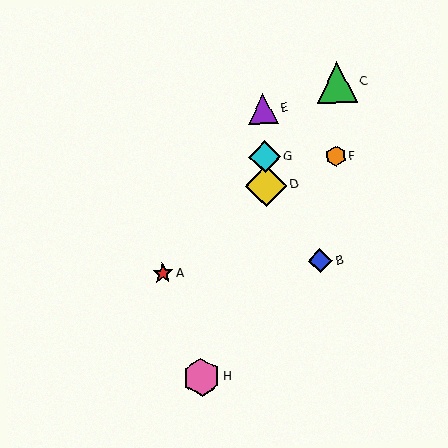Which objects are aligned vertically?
Objects D, E, G are aligned vertically.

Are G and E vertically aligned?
Yes, both are at x≈265.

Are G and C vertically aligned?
No, G is at x≈265 and C is at x≈337.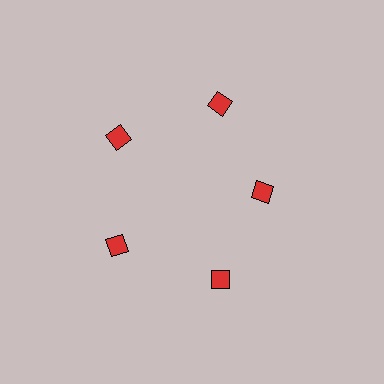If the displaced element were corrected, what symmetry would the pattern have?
It would have 5-fold rotational symmetry — the pattern would map onto itself every 72 degrees.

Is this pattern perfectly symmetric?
No. The 5 red diamonds are arranged in a ring, but one element near the 3 o'clock position is pulled inward toward the center, breaking the 5-fold rotational symmetry.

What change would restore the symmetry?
The symmetry would be restored by moving it outward, back onto the ring so that all 5 diamonds sit at equal angles and equal distance from the center.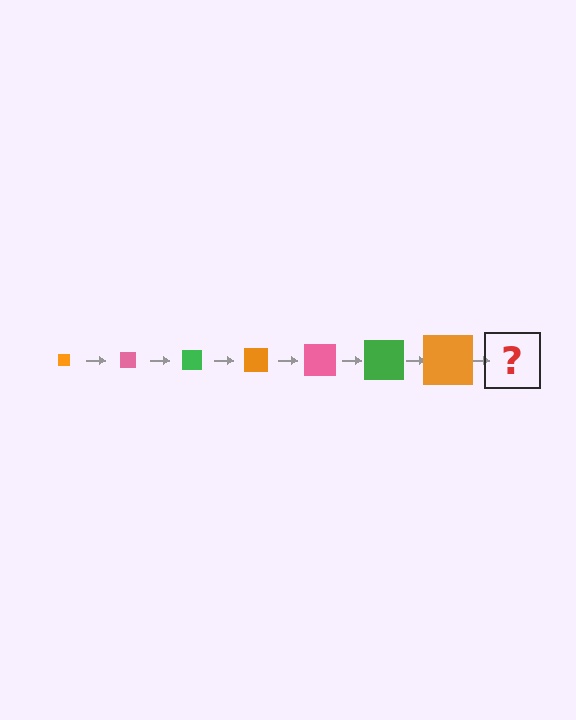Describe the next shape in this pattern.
It should be a pink square, larger than the previous one.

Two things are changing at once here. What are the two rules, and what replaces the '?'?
The two rules are that the square grows larger each step and the color cycles through orange, pink, and green. The '?' should be a pink square, larger than the previous one.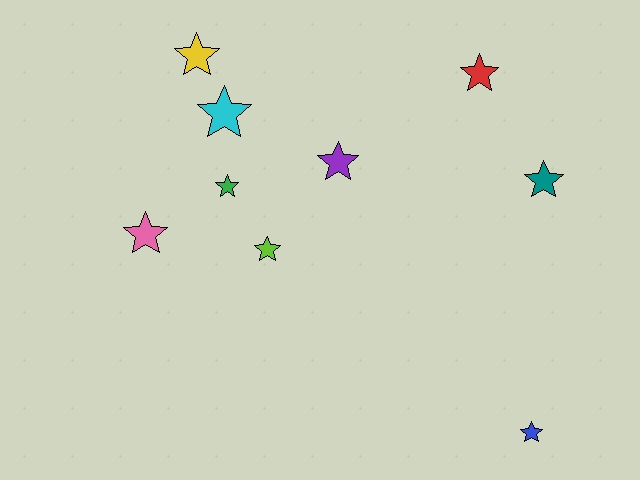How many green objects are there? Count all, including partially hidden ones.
There is 1 green object.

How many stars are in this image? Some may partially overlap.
There are 9 stars.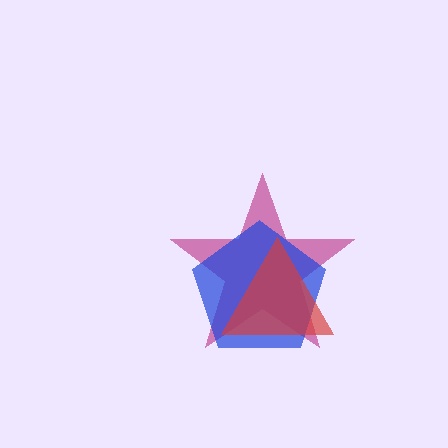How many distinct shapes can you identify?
There are 3 distinct shapes: a magenta star, a blue pentagon, a red triangle.